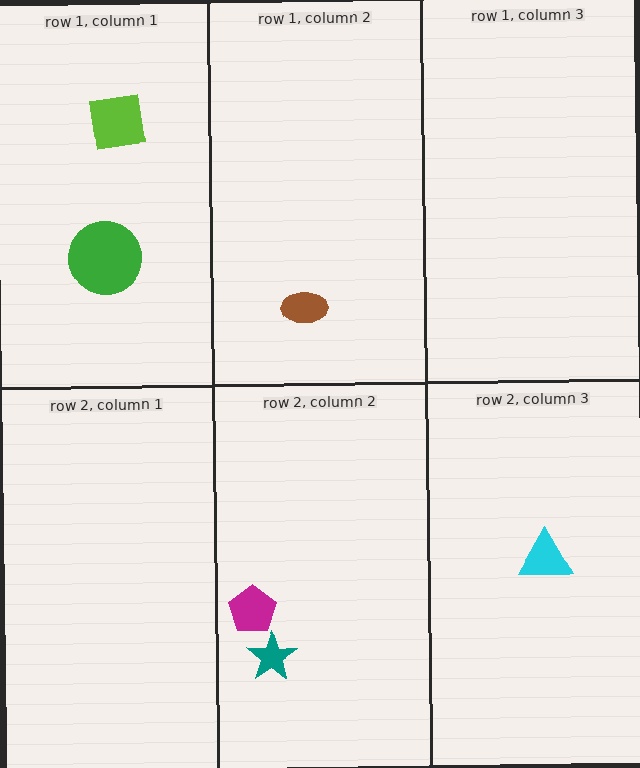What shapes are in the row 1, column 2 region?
The brown ellipse.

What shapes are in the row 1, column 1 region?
The lime square, the green circle.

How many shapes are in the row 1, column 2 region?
1.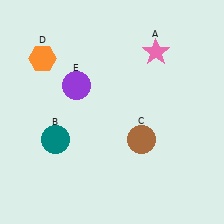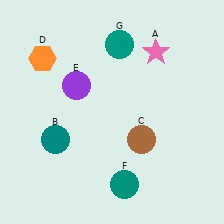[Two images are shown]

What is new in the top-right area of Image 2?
A teal circle (G) was added in the top-right area of Image 2.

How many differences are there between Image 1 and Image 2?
There are 2 differences between the two images.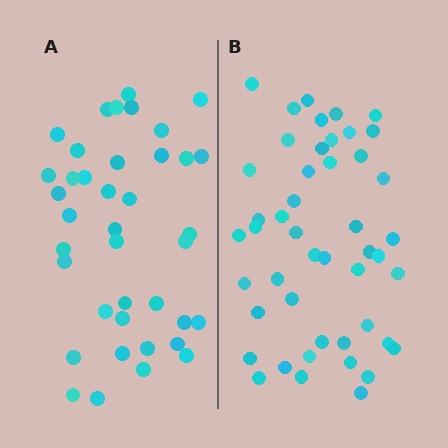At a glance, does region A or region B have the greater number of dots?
Region B (the right region) has more dots.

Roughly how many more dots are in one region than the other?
Region B has roughly 8 or so more dots than region A.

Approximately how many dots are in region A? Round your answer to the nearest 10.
About 40 dots. (The exact count is 39, which rounds to 40.)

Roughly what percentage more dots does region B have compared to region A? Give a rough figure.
About 20% more.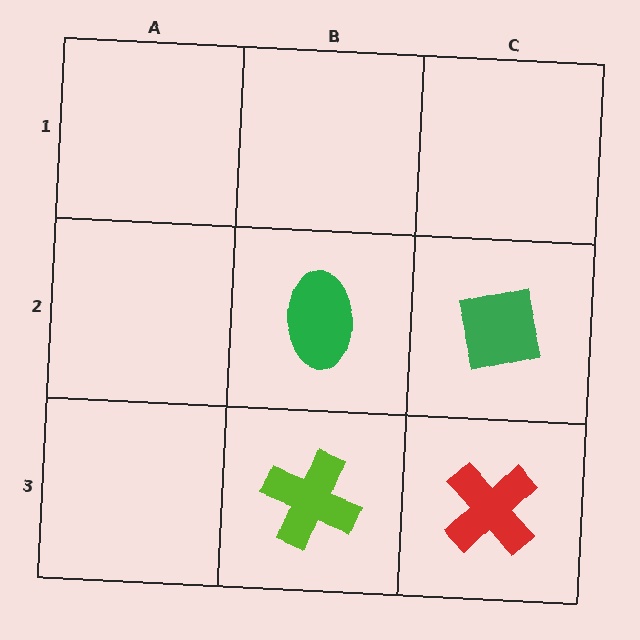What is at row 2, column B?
A green ellipse.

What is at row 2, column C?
A green square.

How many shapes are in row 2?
2 shapes.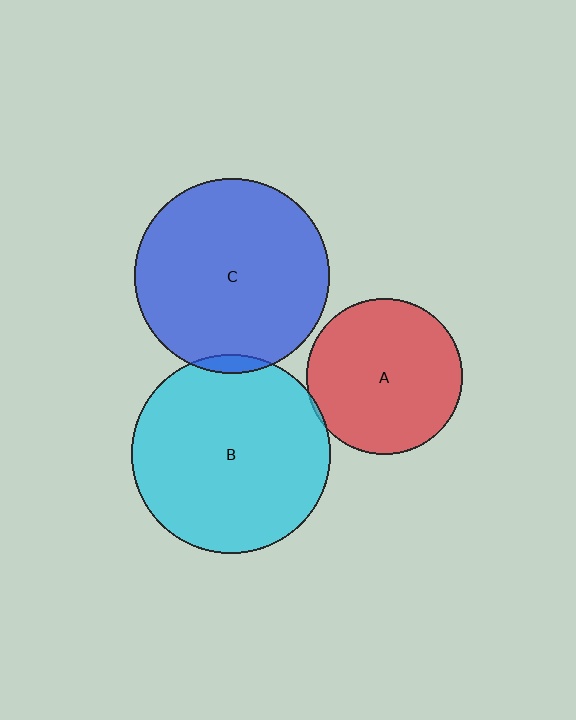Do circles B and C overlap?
Yes.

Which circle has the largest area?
Circle B (cyan).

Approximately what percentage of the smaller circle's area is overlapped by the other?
Approximately 5%.